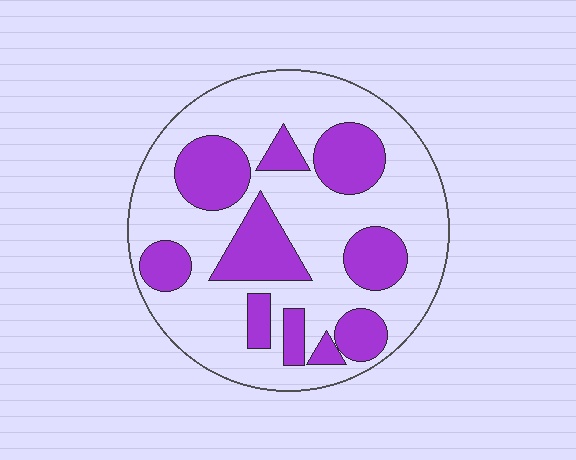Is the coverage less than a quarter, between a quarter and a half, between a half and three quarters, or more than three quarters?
Between a quarter and a half.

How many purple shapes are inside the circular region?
10.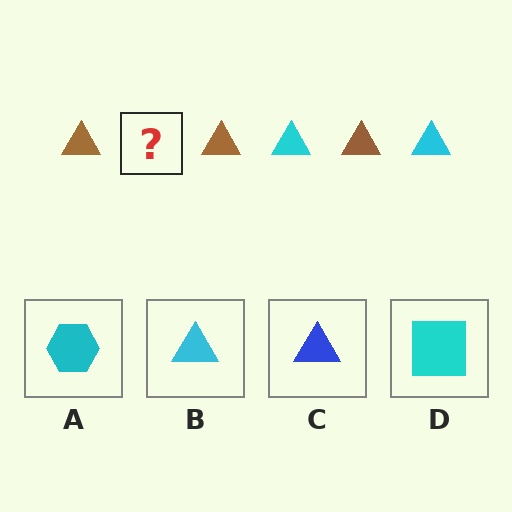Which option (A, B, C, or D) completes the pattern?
B.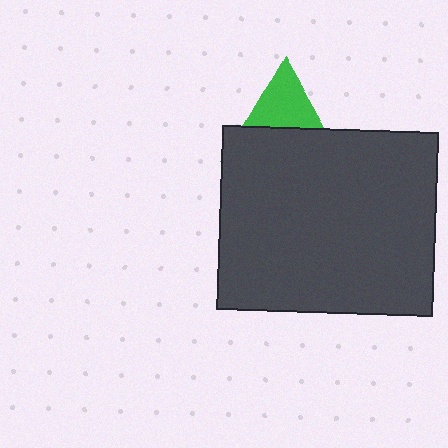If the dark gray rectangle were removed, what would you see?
You would see the complete green triangle.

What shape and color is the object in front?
The object in front is a dark gray rectangle.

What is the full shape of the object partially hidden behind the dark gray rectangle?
The partially hidden object is a green triangle.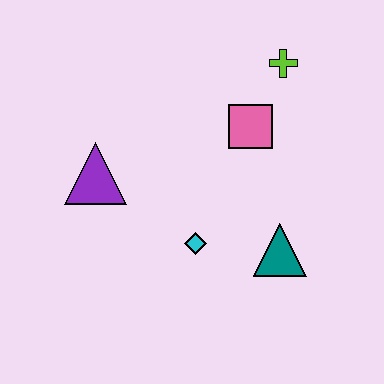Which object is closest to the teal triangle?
The cyan diamond is closest to the teal triangle.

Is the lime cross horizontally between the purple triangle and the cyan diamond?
No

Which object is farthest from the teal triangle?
The purple triangle is farthest from the teal triangle.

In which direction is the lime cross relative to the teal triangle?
The lime cross is above the teal triangle.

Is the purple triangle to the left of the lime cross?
Yes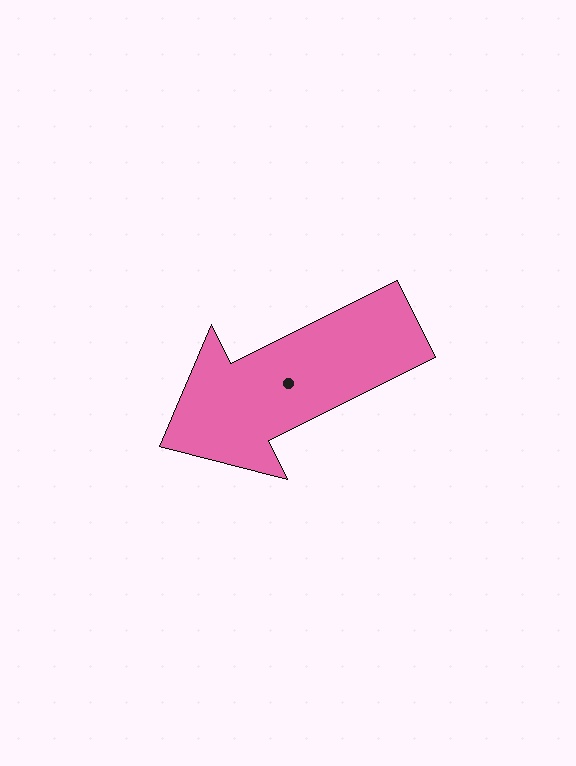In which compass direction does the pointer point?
Southwest.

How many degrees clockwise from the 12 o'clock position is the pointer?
Approximately 244 degrees.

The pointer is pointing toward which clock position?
Roughly 8 o'clock.